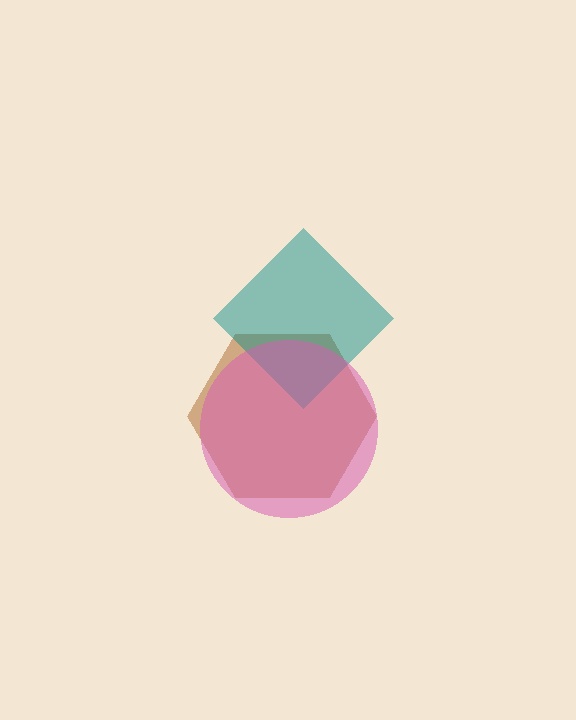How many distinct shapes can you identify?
There are 3 distinct shapes: a brown hexagon, a teal diamond, a pink circle.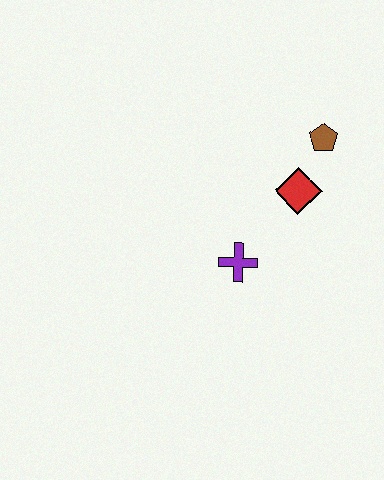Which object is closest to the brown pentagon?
The red diamond is closest to the brown pentagon.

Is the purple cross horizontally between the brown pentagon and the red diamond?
No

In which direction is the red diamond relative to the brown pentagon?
The red diamond is below the brown pentagon.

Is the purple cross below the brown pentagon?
Yes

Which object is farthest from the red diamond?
The purple cross is farthest from the red diamond.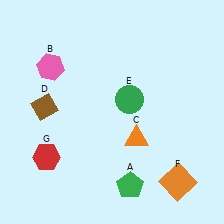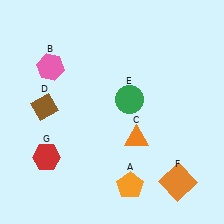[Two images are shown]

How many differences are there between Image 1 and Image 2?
There is 1 difference between the two images.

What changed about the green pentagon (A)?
In Image 1, A is green. In Image 2, it changed to orange.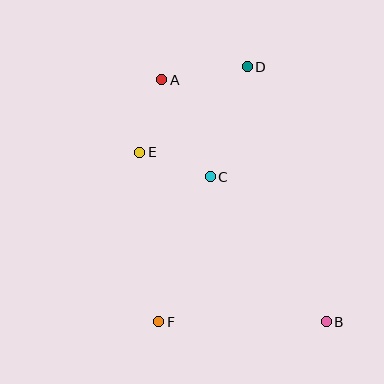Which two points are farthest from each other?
Points A and B are farthest from each other.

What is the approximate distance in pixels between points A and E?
The distance between A and E is approximately 76 pixels.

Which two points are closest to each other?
Points C and E are closest to each other.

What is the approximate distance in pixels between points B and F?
The distance between B and F is approximately 168 pixels.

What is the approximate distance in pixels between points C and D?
The distance between C and D is approximately 116 pixels.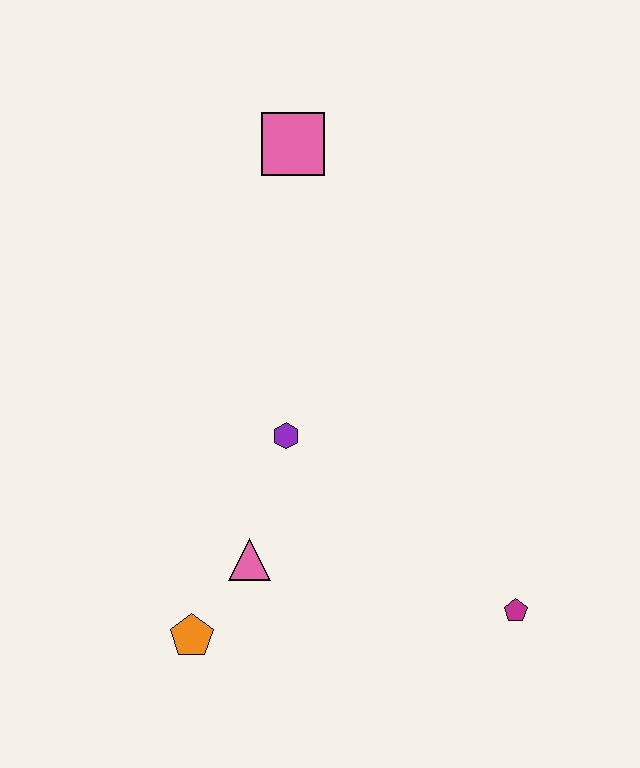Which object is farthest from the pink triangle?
The pink square is farthest from the pink triangle.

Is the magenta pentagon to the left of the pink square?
No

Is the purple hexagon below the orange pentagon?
No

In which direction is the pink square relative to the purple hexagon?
The pink square is above the purple hexagon.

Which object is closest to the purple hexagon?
The pink triangle is closest to the purple hexagon.